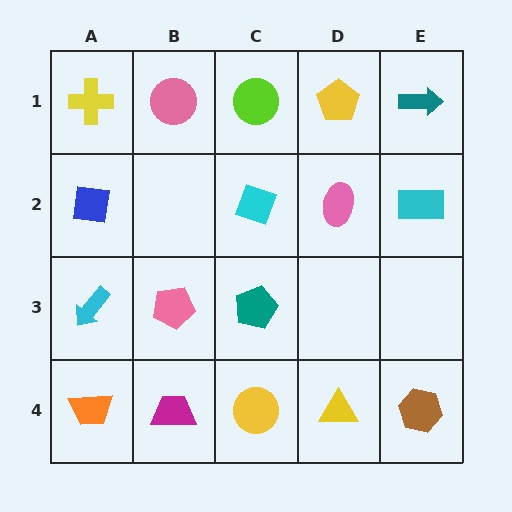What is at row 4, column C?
A yellow circle.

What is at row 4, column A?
An orange trapezoid.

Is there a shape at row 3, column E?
No, that cell is empty.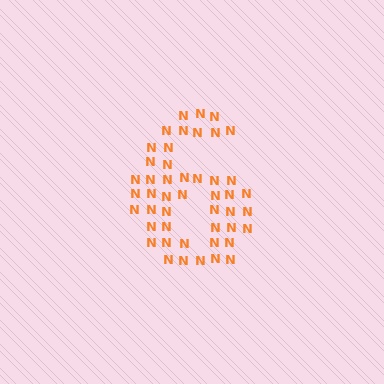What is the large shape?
The large shape is the digit 6.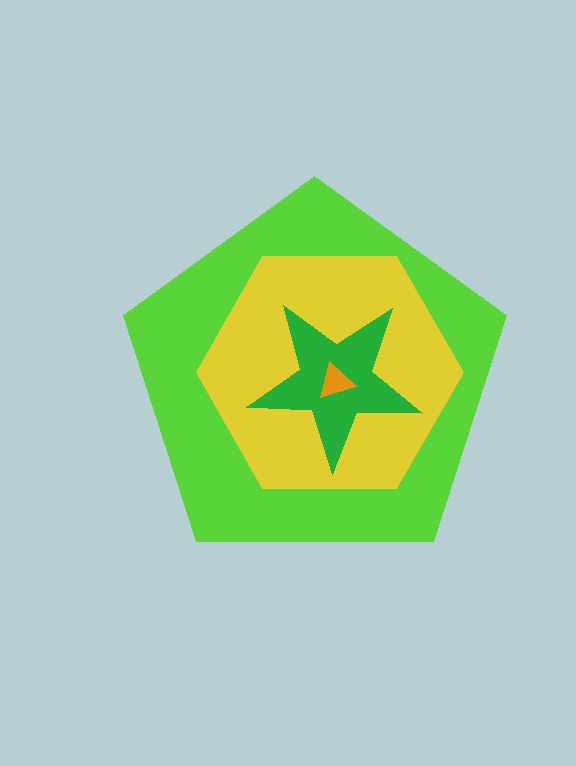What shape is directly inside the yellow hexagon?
The green star.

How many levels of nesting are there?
4.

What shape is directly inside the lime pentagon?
The yellow hexagon.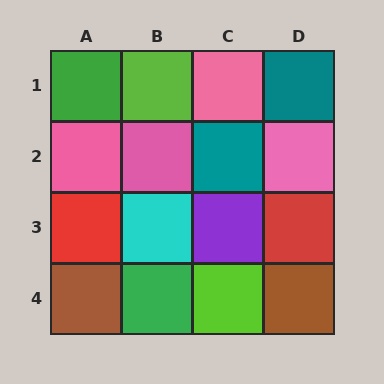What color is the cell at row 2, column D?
Pink.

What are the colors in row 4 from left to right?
Brown, green, lime, brown.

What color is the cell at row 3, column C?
Purple.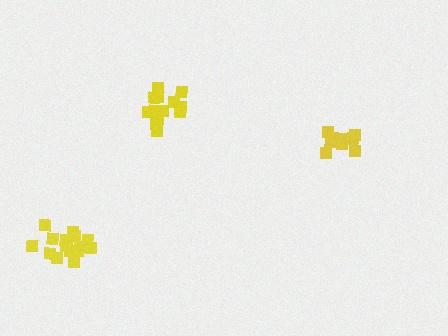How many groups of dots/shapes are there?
There are 3 groups.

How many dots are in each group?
Group 1: 14 dots, Group 2: 17 dots, Group 3: 12 dots (43 total).